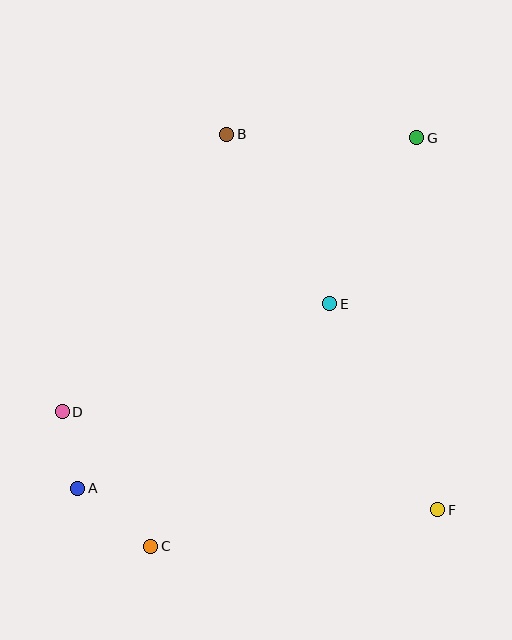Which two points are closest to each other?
Points A and D are closest to each other.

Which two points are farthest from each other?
Points A and G are farthest from each other.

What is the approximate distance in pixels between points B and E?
The distance between B and E is approximately 199 pixels.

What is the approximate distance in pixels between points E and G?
The distance between E and G is approximately 187 pixels.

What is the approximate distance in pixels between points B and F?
The distance between B and F is approximately 431 pixels.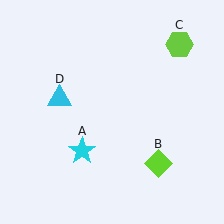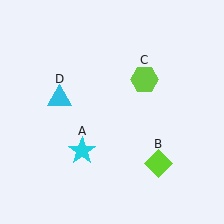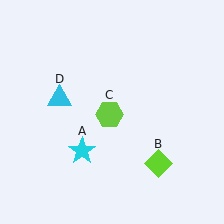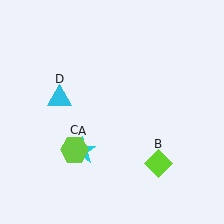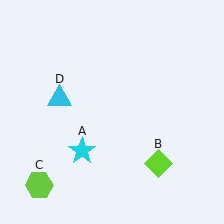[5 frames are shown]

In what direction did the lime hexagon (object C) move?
The lime hexagon (object C) moved down and to the left.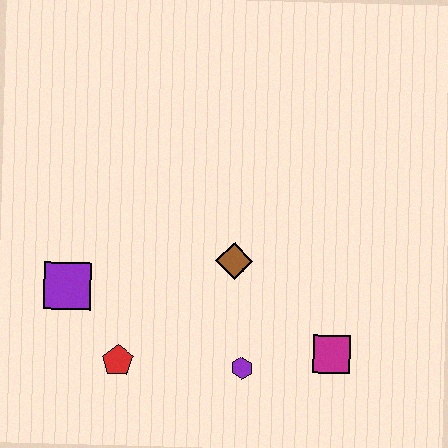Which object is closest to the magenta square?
The purple hexagon is closest to the magenta square.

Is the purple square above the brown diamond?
No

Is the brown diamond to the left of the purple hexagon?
Yes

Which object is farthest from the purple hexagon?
The purple square is farthest from the purple hexagon.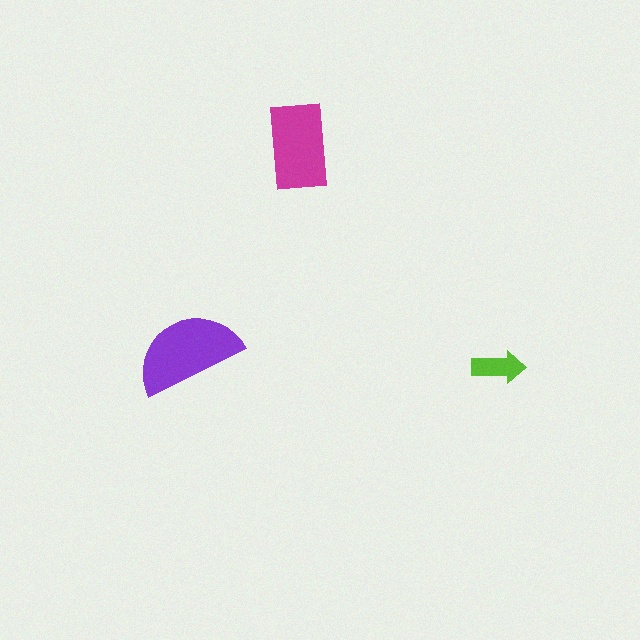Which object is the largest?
The purple semicircle.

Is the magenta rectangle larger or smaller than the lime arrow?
Larger.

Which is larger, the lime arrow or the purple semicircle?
The purple semicircle.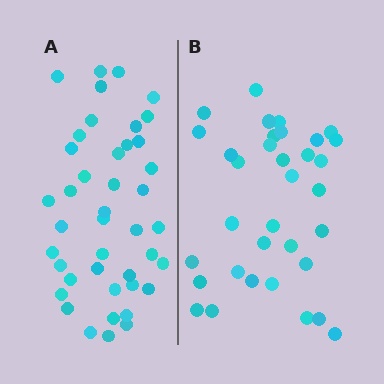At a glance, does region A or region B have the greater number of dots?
Region A (the left region) has more dots.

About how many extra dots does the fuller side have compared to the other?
Region A has roughly 8 or so more dots than region B.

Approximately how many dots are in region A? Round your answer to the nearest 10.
About 40 dots. (The exact count is 42, which rounds to 40.)